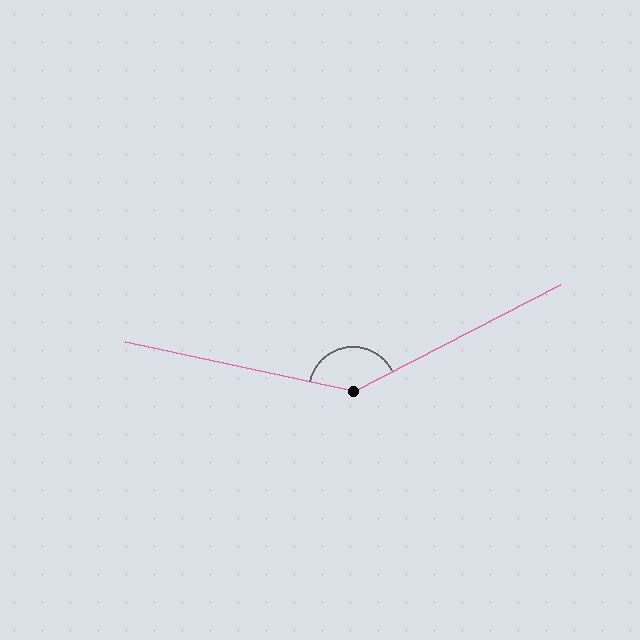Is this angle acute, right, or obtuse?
It is obtuse.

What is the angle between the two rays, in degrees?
Approximately 141 degrees.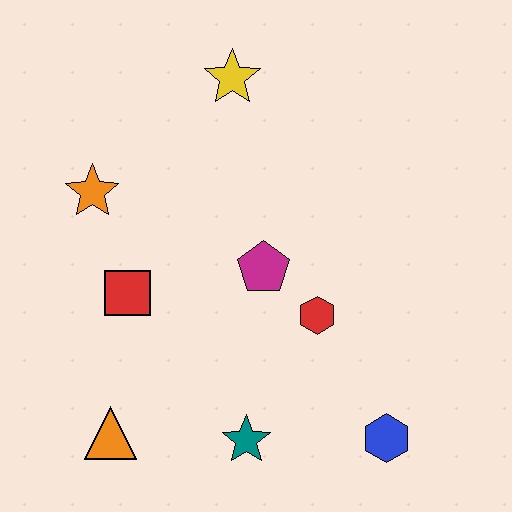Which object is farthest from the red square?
The blue hexagon is farthest from the red square.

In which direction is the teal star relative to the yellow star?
The teal star is below the yellow star.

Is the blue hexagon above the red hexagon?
No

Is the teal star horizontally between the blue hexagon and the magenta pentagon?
No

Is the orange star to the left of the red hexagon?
Yes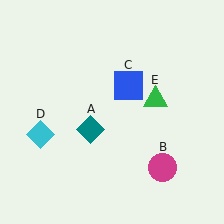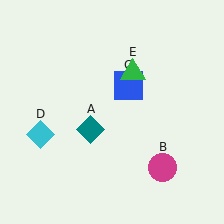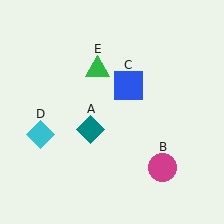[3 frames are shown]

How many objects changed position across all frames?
1 object changed position: green triangle (object E).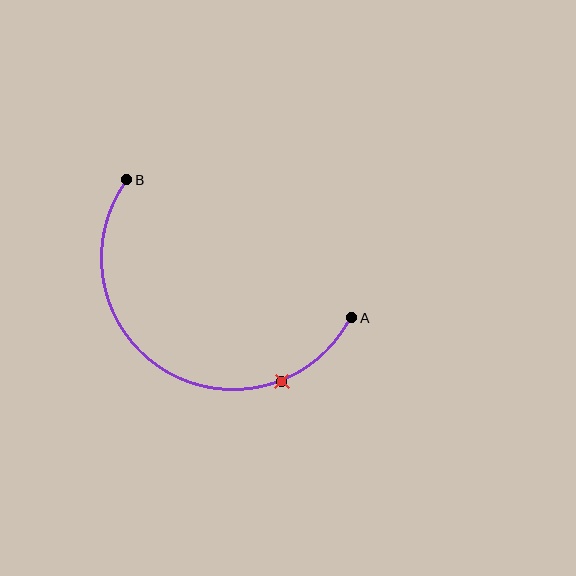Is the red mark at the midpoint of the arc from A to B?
No. The red mark lies on the arc but is closer to endpoint A. The arc midpoint would be at the point on the curve equidistant along the arc from both A and B.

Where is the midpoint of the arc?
The arc midpoint is the point on the curve farthest from the straight line joining A and B. It sits below that line.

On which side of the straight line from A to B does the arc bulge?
The arc bulges below the straight line connecting A and B.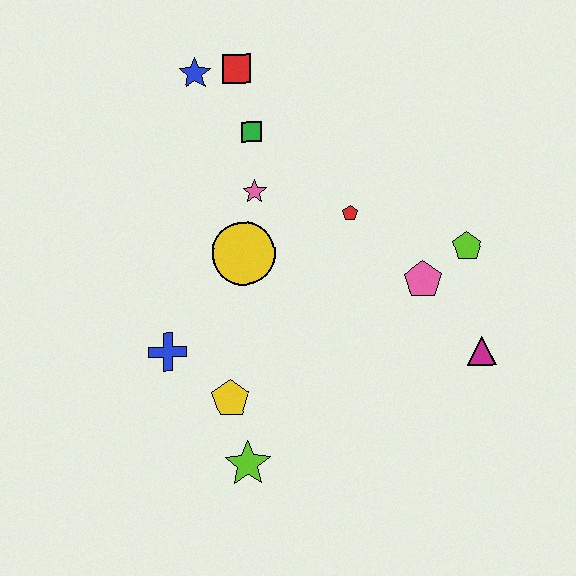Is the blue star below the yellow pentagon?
No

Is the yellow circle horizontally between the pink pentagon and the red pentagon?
No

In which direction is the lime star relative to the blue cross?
The lime star is below the blue cross.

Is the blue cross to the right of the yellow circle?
No